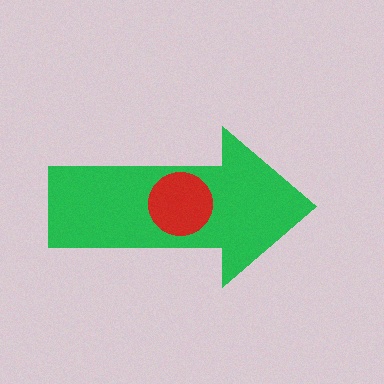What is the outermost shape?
The green arrow.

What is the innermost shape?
The red circle.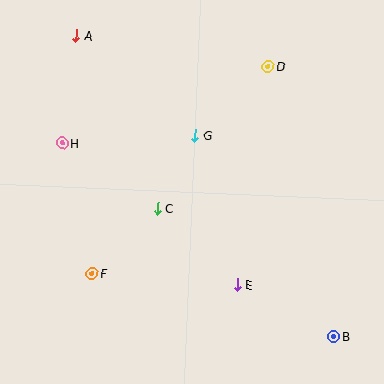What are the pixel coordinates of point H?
Point H is at (62, 143).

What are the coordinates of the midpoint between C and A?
The midpoint between C and A is at (117, 122).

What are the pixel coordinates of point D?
Point D is at (268, 66).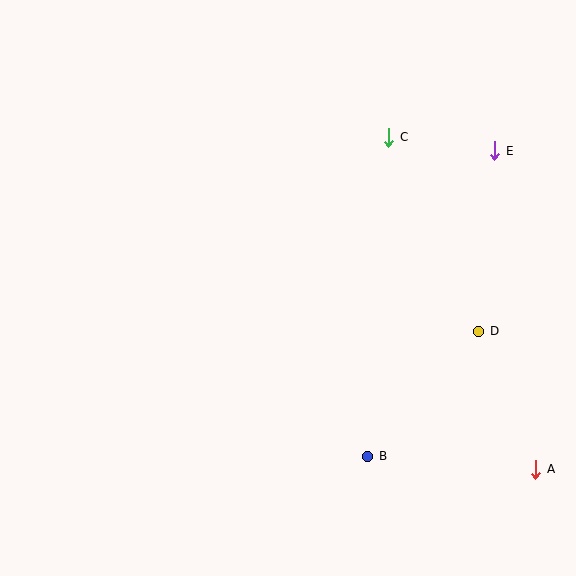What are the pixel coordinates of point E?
Point E is at (495, 151).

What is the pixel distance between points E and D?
The distance between E and D is 182 pixels.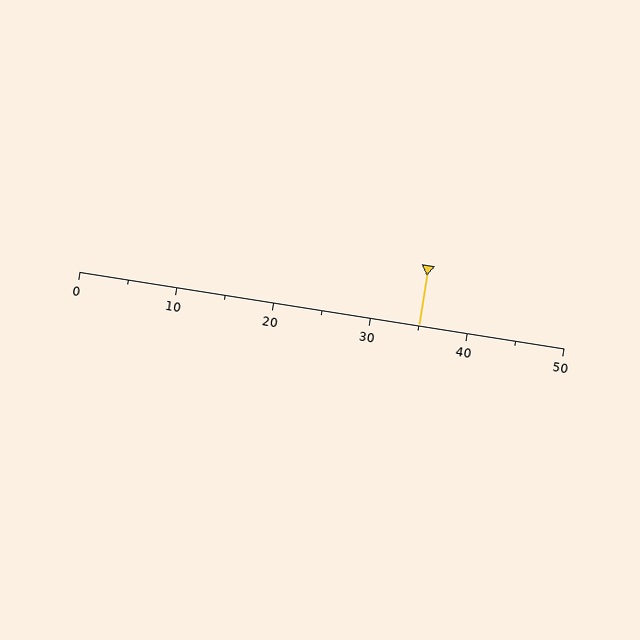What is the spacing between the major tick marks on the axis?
The major ticks are spaced 10 apart.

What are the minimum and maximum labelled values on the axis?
The axis runs from 0 to 50.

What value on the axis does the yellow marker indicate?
The marker indicates approximately 35.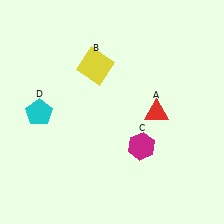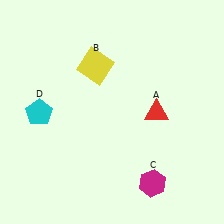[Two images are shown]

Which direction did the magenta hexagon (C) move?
The magenta hexagon (C) moved down.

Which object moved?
The magenta hexagon (C) moved down.